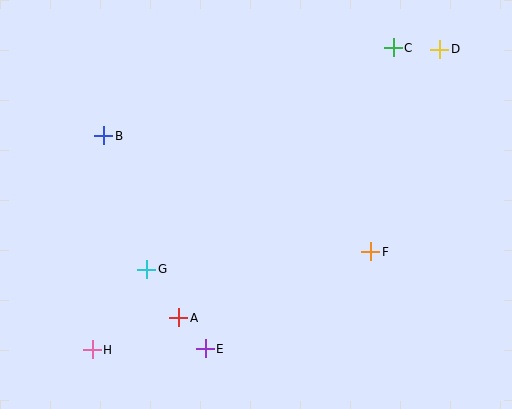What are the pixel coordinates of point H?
Point H is at (92, 350).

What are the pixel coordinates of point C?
Point C is at (393, 48).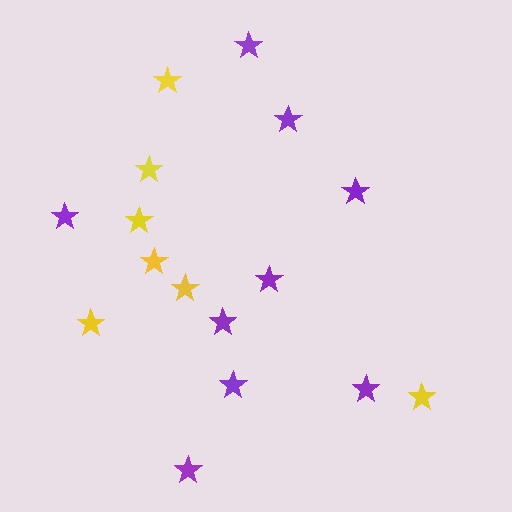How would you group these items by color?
There are 2 groups: one group of yellow stars (7) and one group of purple stars (9).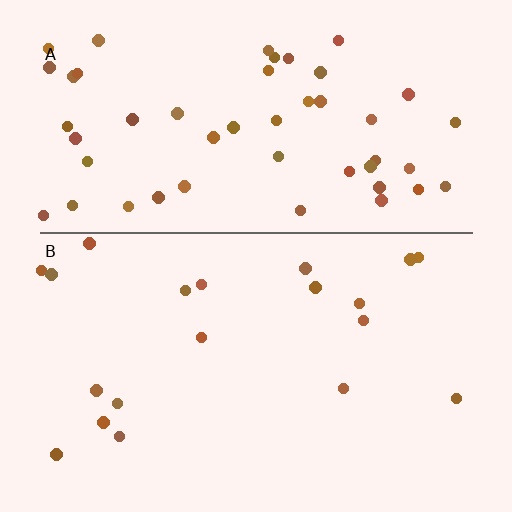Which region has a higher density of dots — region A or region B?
A (the top).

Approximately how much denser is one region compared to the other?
Approximately 2.6× — region A over region B.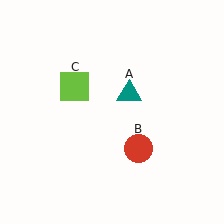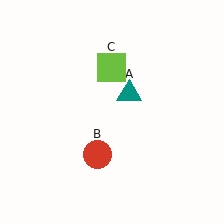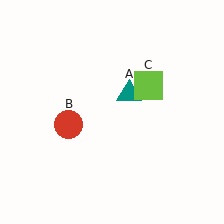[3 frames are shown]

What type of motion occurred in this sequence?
The red circle (object B), lime square (object C) rotated clockwise around the center of the scene.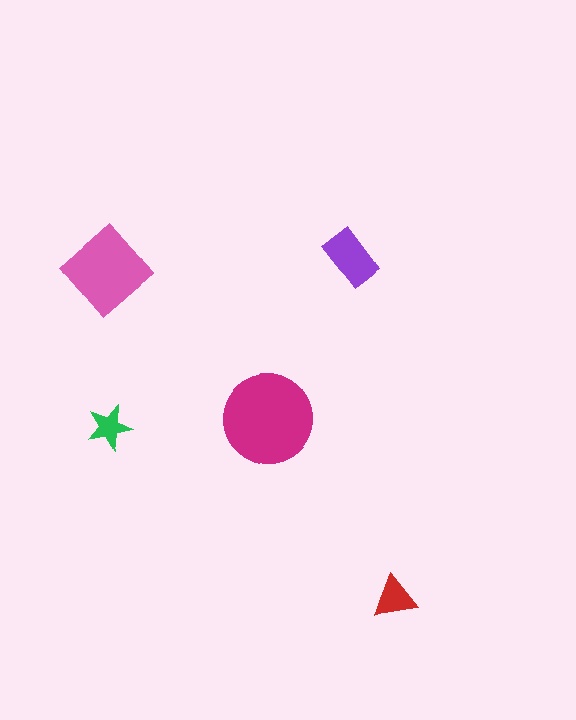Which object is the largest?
The magenta circle.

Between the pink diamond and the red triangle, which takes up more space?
The pink diamond.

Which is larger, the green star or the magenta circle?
The magenta circle.